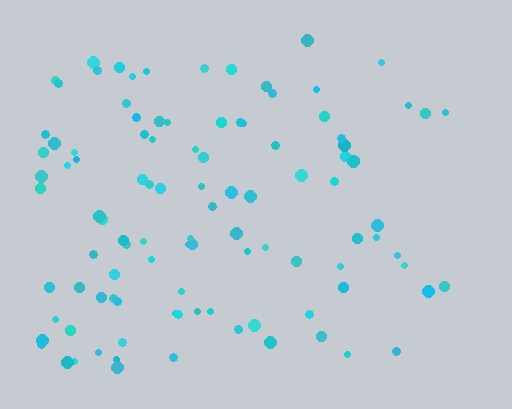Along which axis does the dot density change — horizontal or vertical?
Horizontal.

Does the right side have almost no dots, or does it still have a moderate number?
Still a moderate number, just noticeably fewer than the left.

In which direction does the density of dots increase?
From right to left, with the left side densest.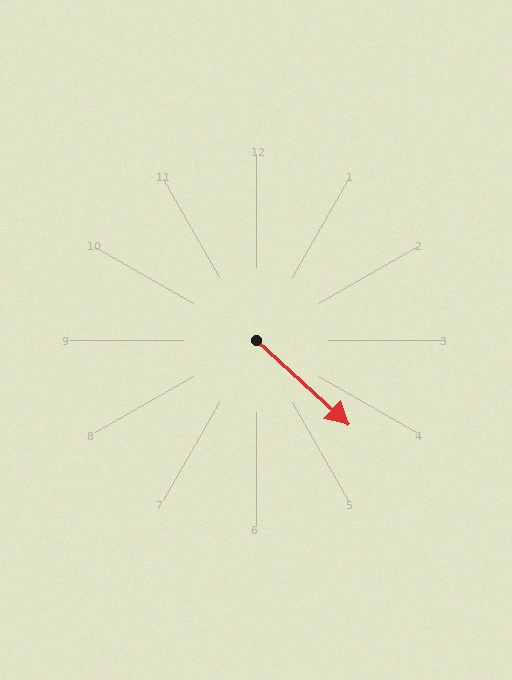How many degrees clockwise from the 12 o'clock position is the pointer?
Approximately 132 degrees.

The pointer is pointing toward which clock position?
Roughly 4 o'clock.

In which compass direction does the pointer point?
Southeast.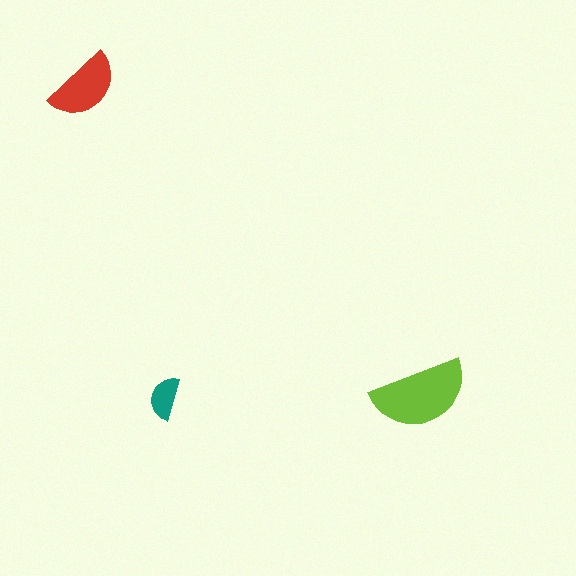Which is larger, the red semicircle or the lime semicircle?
The lime one.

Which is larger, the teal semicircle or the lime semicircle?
The lime one.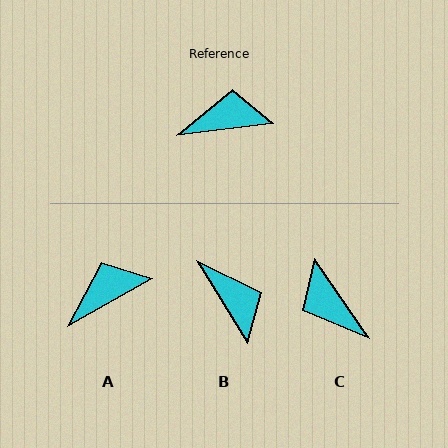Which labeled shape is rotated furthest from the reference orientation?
C, about 117 degrees away.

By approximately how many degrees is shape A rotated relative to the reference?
Approximately 22 degrees counter-clockwise.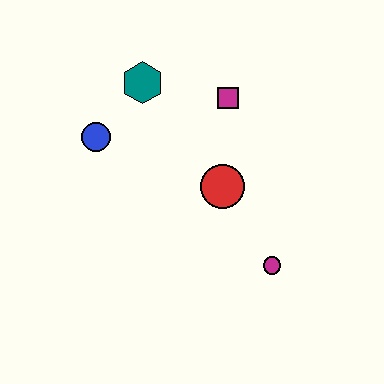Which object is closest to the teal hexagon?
The blue circle is closest to the teal hexagon.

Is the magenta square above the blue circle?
Yes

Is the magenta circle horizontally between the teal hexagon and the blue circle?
No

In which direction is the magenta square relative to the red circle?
The magenta square is above the red circle.